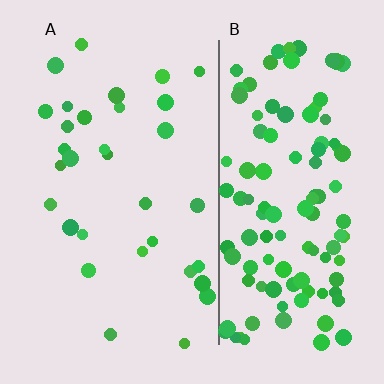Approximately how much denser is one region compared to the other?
Approximately 3.8× — region B over region A.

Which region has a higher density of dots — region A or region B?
B (the right).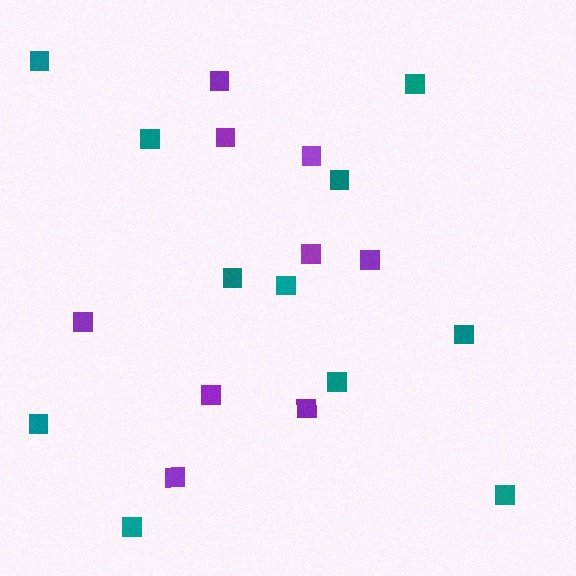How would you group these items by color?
There are 2 groups: one group of teal squares (11) and one group of purple squares (9).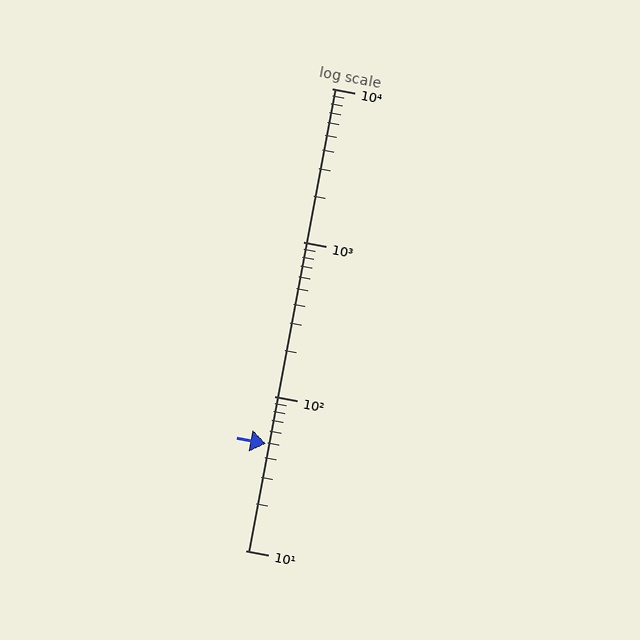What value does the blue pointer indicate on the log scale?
The pointer indicates approximately 49.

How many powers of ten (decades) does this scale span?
The scale spans 3 decades, from 10 to 10000.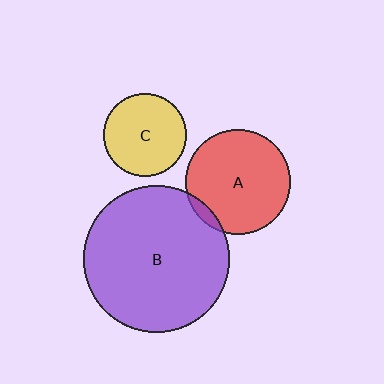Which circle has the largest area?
Circle B (purple).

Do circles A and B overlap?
Yes.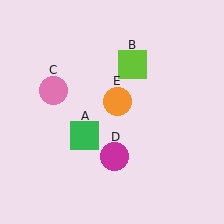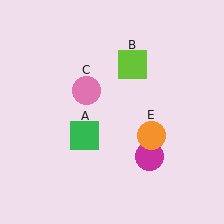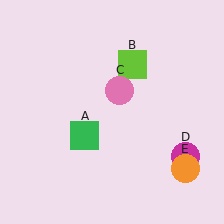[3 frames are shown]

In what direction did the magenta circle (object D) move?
The magenta circle (object D) moved right.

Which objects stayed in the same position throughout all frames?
Green square (object A) and lime square (object B) remained stationary.